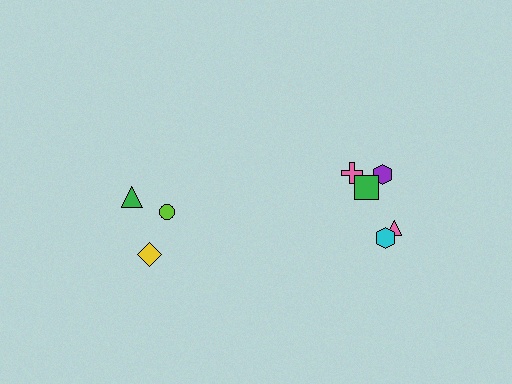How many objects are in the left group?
There are 3 objects.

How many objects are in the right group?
There are 5 objects.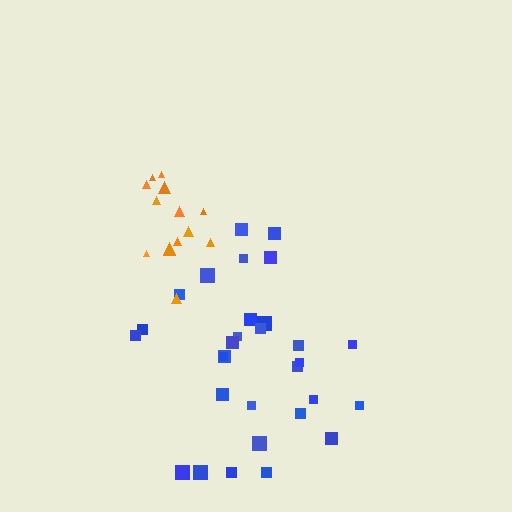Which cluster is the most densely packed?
Orange.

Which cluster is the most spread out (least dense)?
Blue.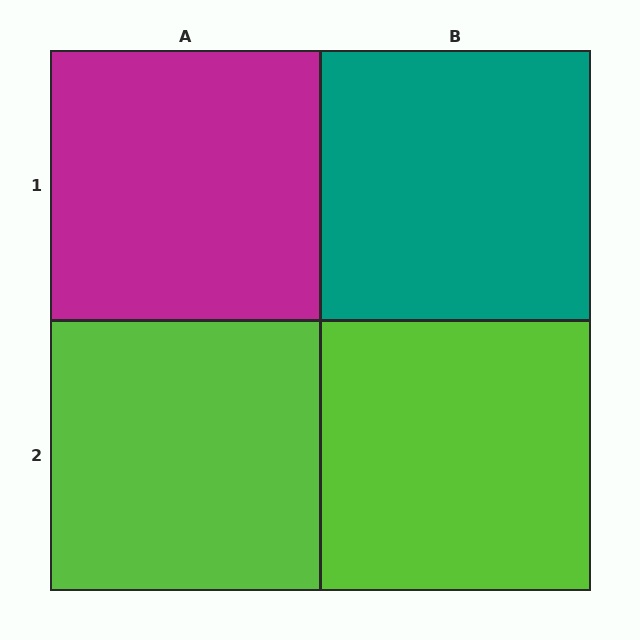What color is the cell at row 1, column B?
Teal.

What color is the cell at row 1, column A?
Magenta.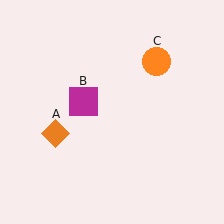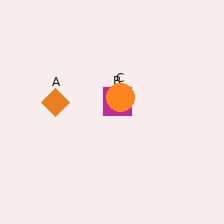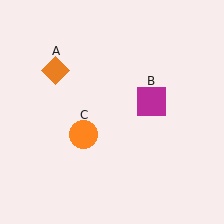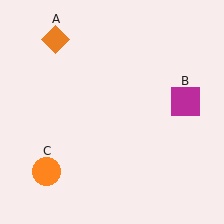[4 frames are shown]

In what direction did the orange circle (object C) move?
The orange circle (object C) moved down and to the left.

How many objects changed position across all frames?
3 objects changed position: orange diamond (object A), magenta square (object B), orange circle (object C).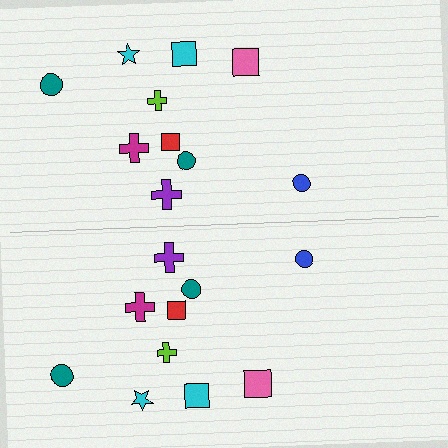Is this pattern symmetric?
Yes, this pattern has bilateral (reflection) symmetry.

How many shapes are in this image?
There are 20 shapes in this image.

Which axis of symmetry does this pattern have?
The pattern has a horizontal axis of symmetry running through the center of the image.